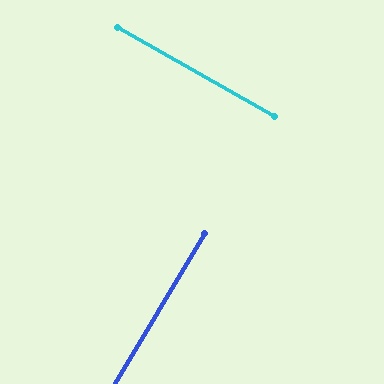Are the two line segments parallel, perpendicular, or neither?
Perpendicular — they meet at approximately 89°.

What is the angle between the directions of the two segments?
Approximately 89 degrees.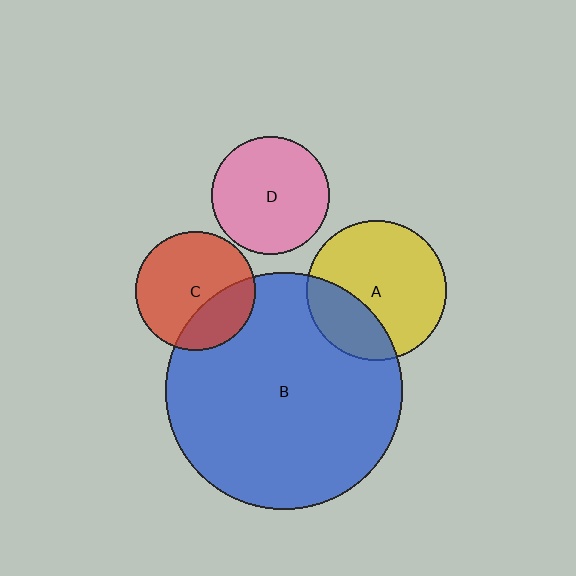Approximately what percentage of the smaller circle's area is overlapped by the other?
Approximately 30%.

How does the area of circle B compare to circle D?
Approximately 4.0 times.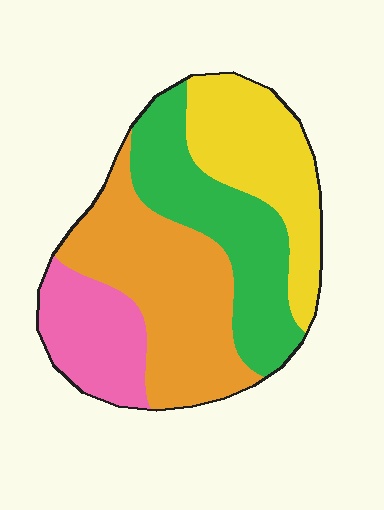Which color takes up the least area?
Pink, at roughly 15%.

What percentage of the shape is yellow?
Yellow takes up less than a quarter of the shape.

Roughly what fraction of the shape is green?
Green covers 27% of the shape.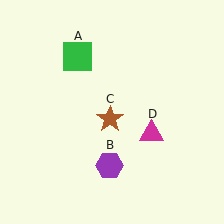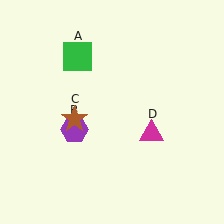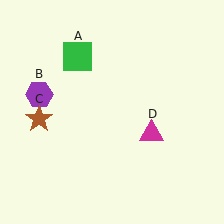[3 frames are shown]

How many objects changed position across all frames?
2 objects changed position: purple hexagon (object B), brown star (object C).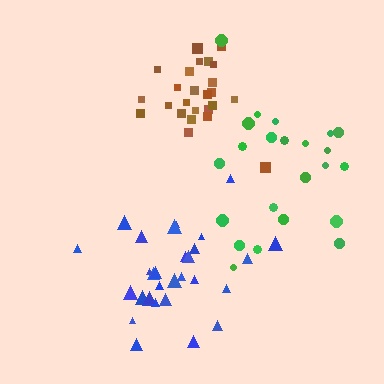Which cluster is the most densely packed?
Brown.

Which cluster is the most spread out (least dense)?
Green.